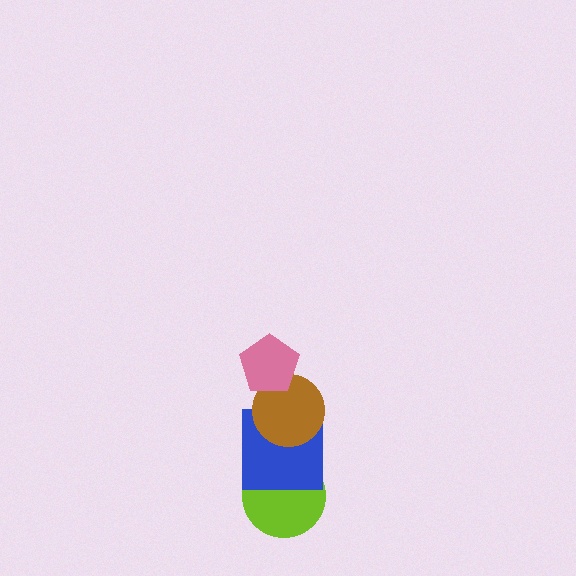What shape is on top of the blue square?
The brown circle is on top of the blue square.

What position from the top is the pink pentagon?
The pink pentagon is 1st from the top.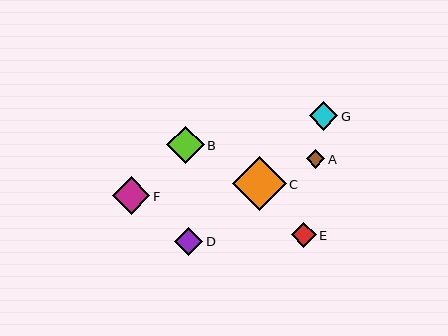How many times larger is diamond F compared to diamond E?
Diamond F is approximately 1.5 times the size of diamond E.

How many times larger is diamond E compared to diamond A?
Diamond E is approximately 1.3 times the size of diamond A.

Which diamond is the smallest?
Diamond A is the smallest with a size of approximately 19 pixels.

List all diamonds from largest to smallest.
From largest to smallest: C, F, B, G, D, E, A.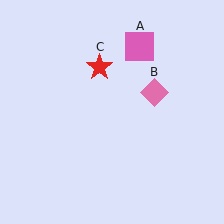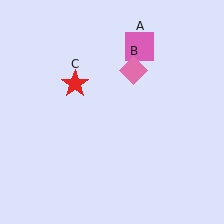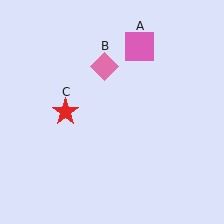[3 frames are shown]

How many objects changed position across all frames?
2 objects changed position: pink diamond (object B), red star (object C).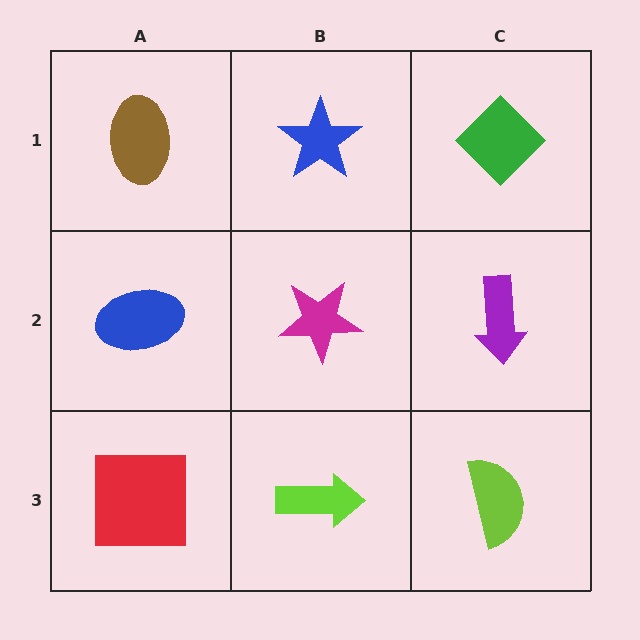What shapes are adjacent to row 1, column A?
A blue ellipse (row 2, column A), a blue star (row 1, column B).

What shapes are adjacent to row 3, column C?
A purple arrow (row 2, column C), a lime arrow (row 3, column B).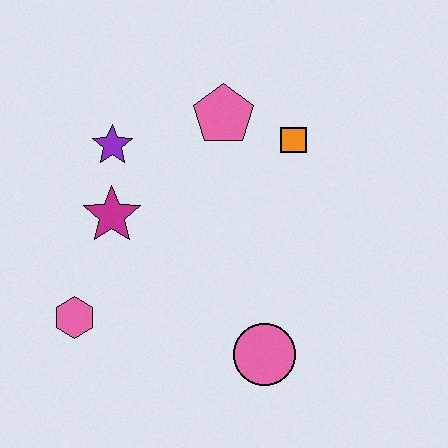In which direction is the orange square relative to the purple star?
The orange square is to the right of the purple star.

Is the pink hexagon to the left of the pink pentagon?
Yes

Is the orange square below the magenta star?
No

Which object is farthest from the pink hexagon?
The orange square is farthest from the pink hexagon.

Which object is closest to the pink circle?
The pink hexagon is closest to the pink circle.